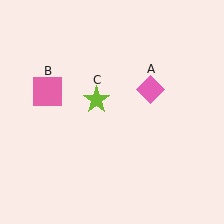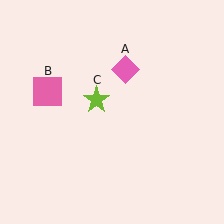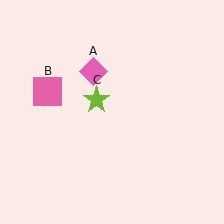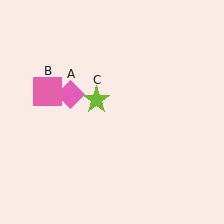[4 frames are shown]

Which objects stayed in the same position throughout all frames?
Pink square (object B) and lime star (object C) remained stationary.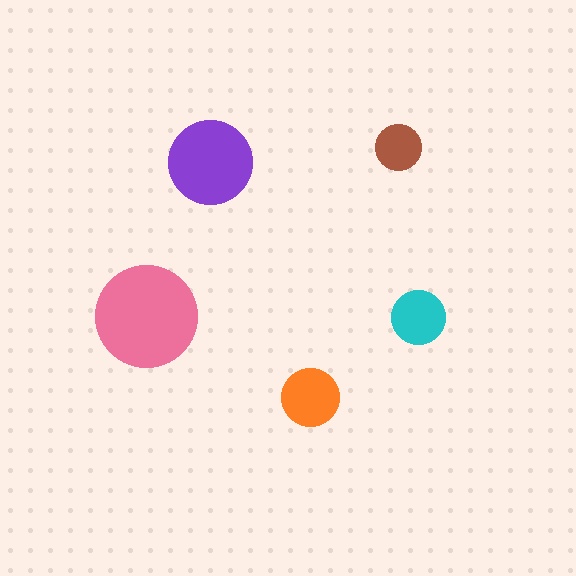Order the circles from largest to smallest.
the pink one, the purple one, the orange one, the cyan one, the brown one.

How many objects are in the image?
There are 5 objects in the image.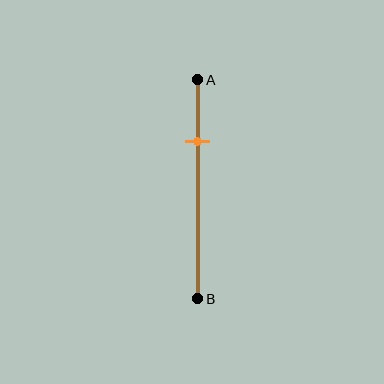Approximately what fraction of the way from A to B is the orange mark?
The orange mark is approximately 30% of the way from A to B.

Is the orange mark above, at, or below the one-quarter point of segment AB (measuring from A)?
The orange mark is below the one-quarter point of segment AB.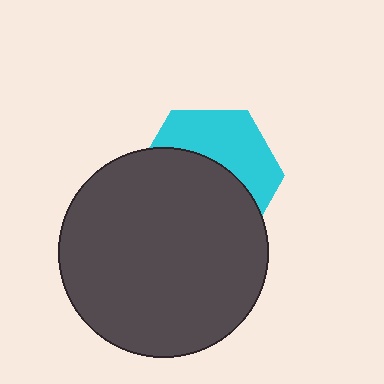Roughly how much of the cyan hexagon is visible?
A small part of it is visible (roughly 43%).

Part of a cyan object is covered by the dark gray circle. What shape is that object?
It is a hexagon.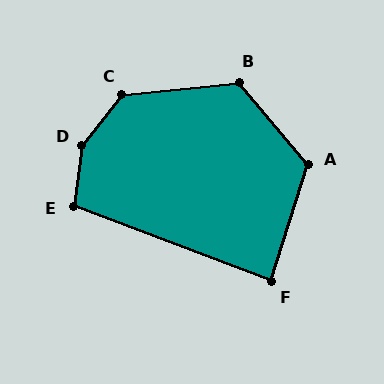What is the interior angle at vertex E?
Approximately 103 degrees (obtuse).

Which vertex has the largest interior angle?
D, at approximately 149 degrees.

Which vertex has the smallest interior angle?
F, at approximately 87 degrees.